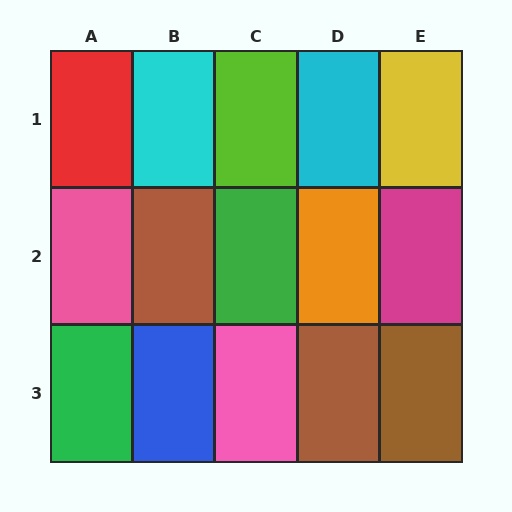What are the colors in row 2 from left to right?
Pink, brown, green, orange, magenta.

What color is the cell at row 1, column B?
Cyan.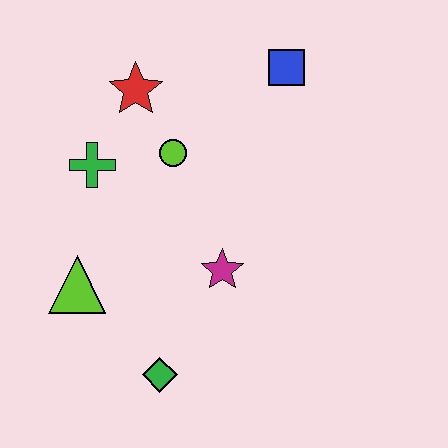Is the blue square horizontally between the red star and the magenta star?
No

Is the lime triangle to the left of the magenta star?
Yes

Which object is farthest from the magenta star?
The blue square is farthest from the magenta star.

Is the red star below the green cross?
No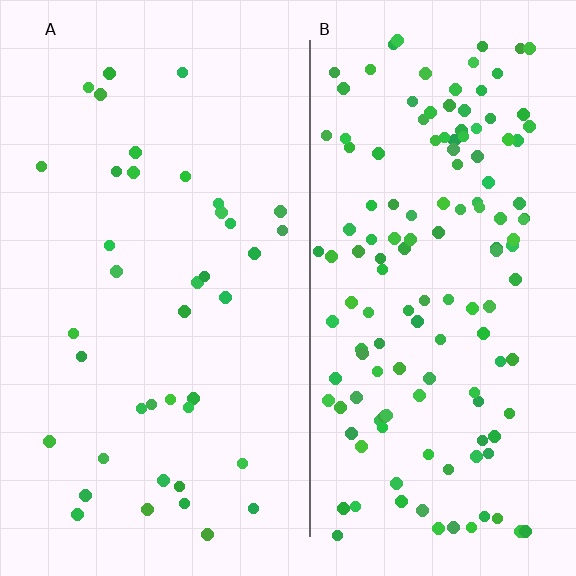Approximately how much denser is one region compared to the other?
Approximately 3.5× — region B over region A.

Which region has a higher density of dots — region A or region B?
B (the right).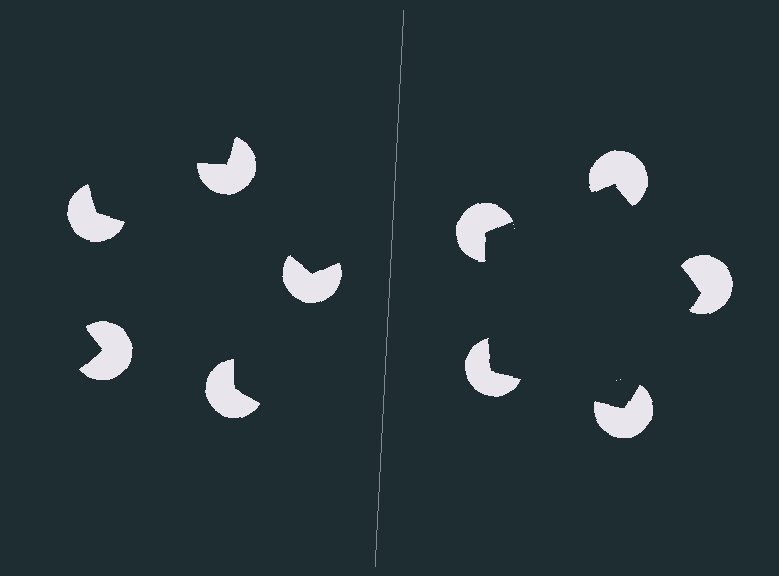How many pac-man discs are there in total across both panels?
10 — 5 on each side.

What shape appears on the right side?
An illusory pentagon.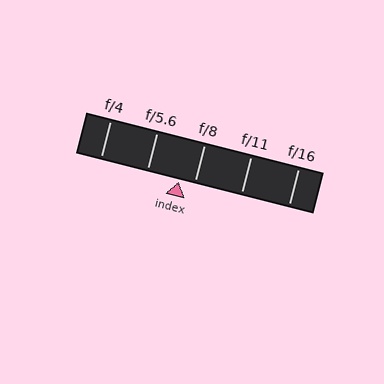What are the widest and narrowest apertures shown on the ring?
The widest aperture shown is f/4 and the narrowest is f/16.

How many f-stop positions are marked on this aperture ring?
There are 5 f-stop positions marked.